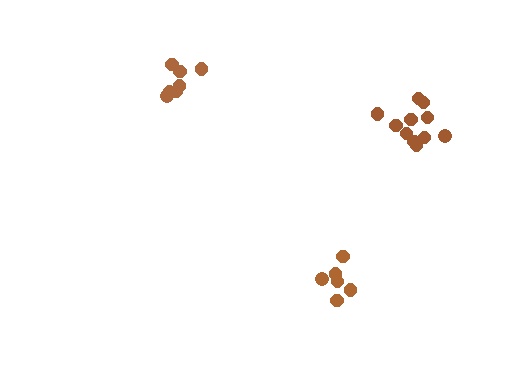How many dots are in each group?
Group 1: 6 dots, Group 2: 7 dots, Group 3: 11 dots (24 total).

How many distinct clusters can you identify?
There are 3 distinct clusters.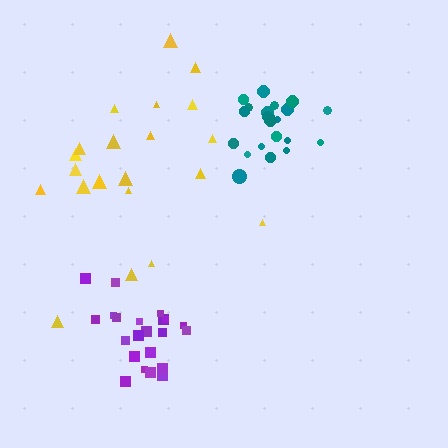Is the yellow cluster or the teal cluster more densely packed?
Teal.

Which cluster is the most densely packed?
Teal.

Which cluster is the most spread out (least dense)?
Yellow.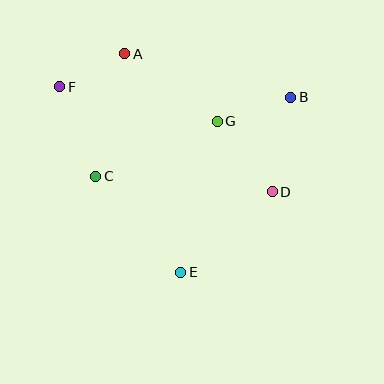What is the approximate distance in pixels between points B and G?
The distance between B and G is approximately 77 pixels.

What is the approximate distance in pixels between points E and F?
The distance between E and F is approximately 221 pixels.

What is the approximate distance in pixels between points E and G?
The distance between E and G is approximately 155 pixels.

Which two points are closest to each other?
Points A and F are closest to each other.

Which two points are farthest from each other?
Points D and F are farthest from each other.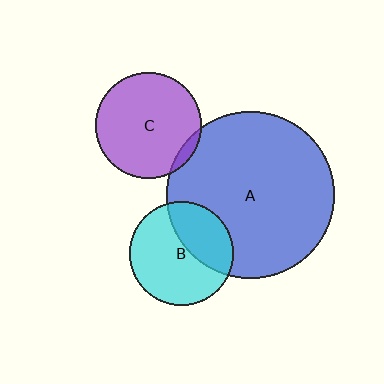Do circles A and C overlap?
Yes.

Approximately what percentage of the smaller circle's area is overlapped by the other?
Approximately 5%.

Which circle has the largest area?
Circle A (blue).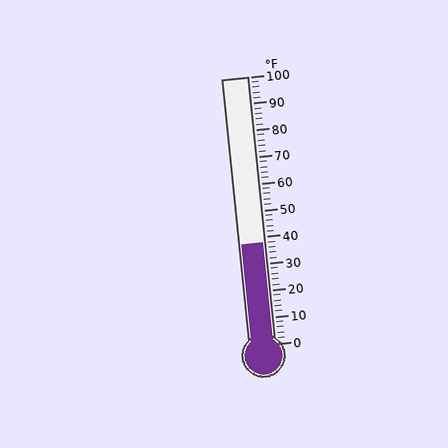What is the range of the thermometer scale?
The thermometer scale ranges from 0°F to 100°F.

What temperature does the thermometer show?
The thermometer shows approximately 38°F.